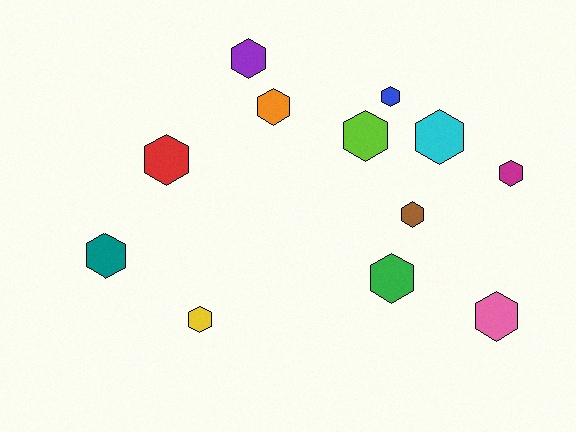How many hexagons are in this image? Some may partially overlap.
There are 12 hexagons.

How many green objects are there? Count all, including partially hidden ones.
There is 1 green object.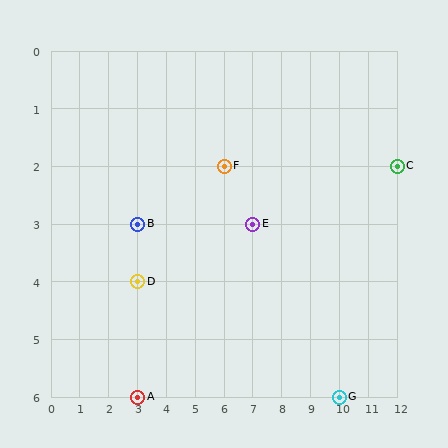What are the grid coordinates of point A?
Point A is at grid coordinates (3, 6).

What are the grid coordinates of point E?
Point E is at grid coordinates (7, 3).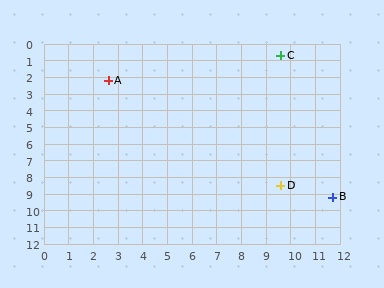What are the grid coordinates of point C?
Point C is at approximately (9.6, 0.7).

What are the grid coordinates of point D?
Point D is at approximately (9.6, 8.5).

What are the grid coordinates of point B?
Point B is at approximately (11.7, 9.2).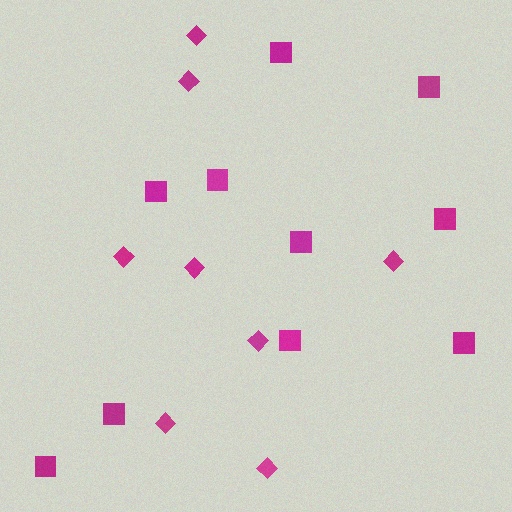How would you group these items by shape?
There are 2 groups: one group of squares (10) and one group of diamonds (8).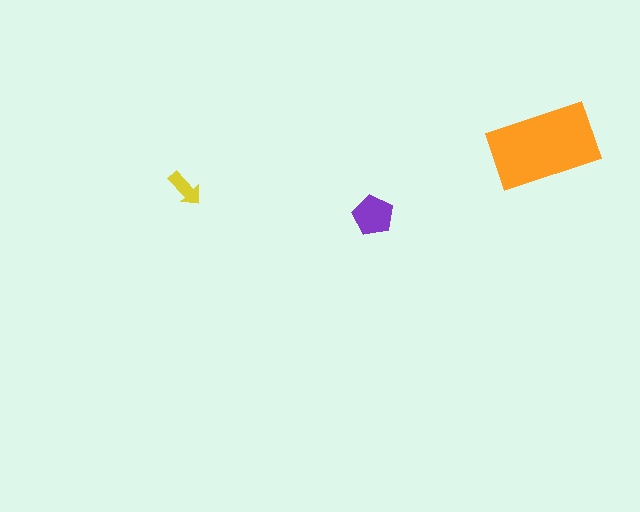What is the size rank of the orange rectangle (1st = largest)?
1st.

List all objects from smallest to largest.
The yellow arrow, the purple pentagon, the orange rectangle.